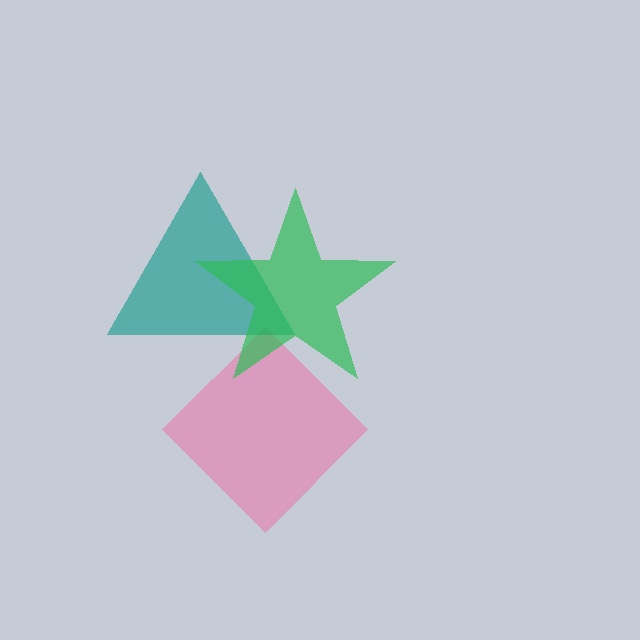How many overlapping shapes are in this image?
There are 3 overlapping shapes in the image.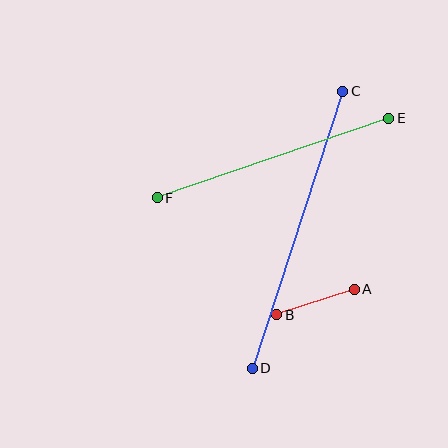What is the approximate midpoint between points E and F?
The midpoint is at approximately (273, 158) pixels.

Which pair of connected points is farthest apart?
Points C and D are farthest apart.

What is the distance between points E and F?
The distance is approximately 245 pixels.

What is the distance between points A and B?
The distance is approximately 82 pixels.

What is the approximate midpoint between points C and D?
The midpoint is at approximately (298, 230) pixels.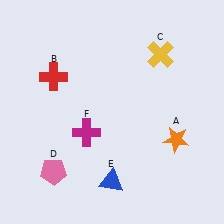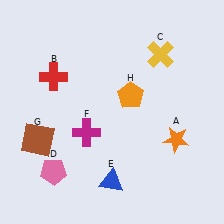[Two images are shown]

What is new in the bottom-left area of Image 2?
A brown square (G) was added in the bottom-left area of Image 2.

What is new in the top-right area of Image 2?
An orange pentagon (H) was added in the top-right area of Image 2.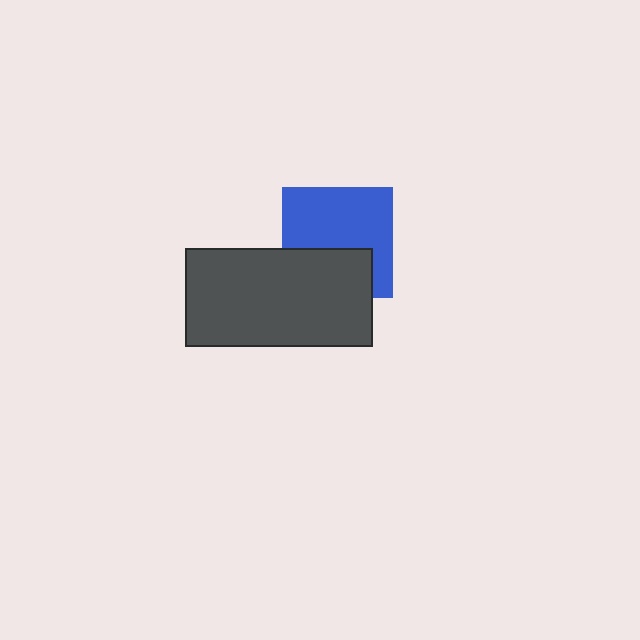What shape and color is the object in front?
The object in front is a dark gray rectangle.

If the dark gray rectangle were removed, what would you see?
You would see the complete blue square.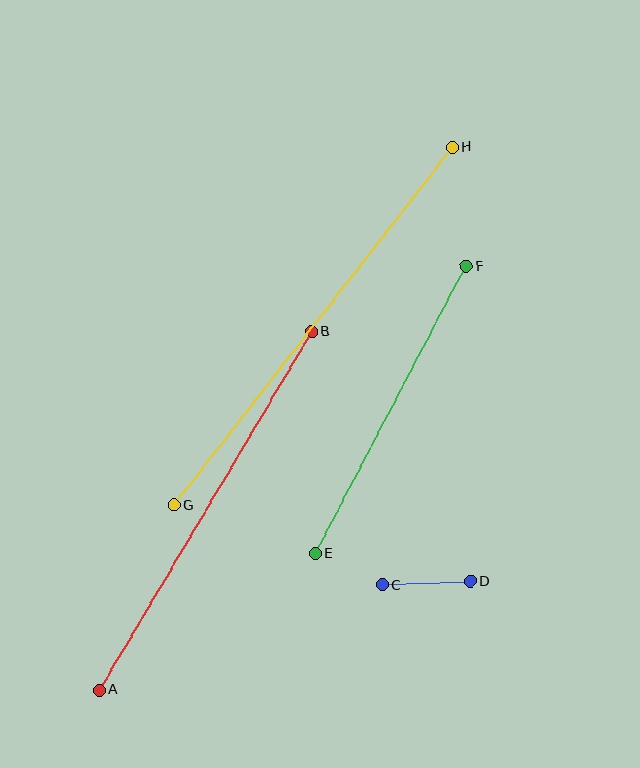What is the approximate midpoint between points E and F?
The midpoint is at approximately (391, 410) pixels.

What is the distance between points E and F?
The distance is approximately 324 pixels.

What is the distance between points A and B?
The distance is approximately 417 pixels.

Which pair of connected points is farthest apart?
Points G and H are farthest apart.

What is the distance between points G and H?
The distance is approximately 453 pixels.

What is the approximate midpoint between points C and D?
The midpoint is at approximately (426, 583) pixels.